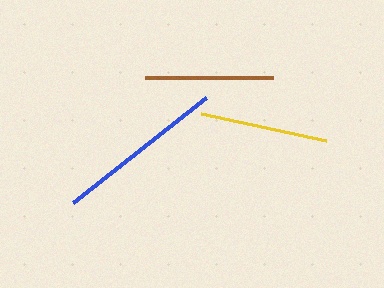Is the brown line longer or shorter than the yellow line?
The brown line is longer than the yellow line.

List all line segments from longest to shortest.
From longest to shortest: blue, brown, yellow.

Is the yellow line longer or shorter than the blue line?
The blue line is longer than the yellow line.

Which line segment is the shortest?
The yellow line is the shortest at approximately 128 pixels.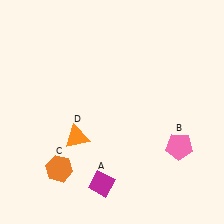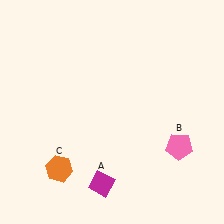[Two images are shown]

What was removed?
The orange triangle (D) was removed in Image 2.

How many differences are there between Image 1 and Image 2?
There is 1 difference between the two images.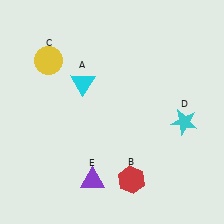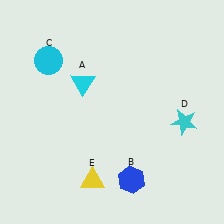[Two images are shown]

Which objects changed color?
B changed from red to blue. C changed from yellow to cyan. E changed from purple to yellow.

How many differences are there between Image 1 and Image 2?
There are 3 differences between the two images.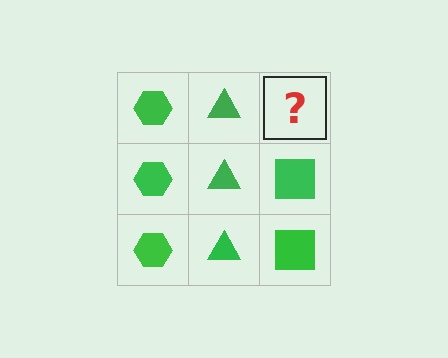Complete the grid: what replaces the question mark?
The question mark should be replaced with a green square.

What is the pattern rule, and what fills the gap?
The rule is that each column has a consistent shape. The gap should be filled with a green square.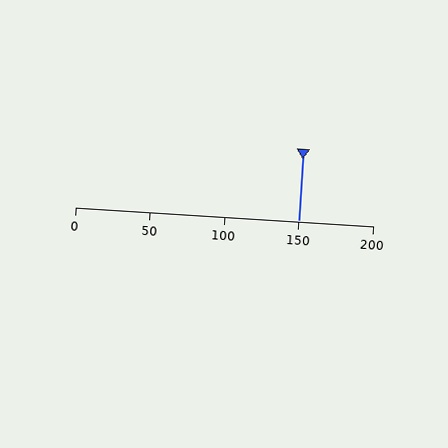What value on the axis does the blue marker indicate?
The marker indicates approximately 150.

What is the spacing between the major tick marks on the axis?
The major ticks are spaced 50 apart.